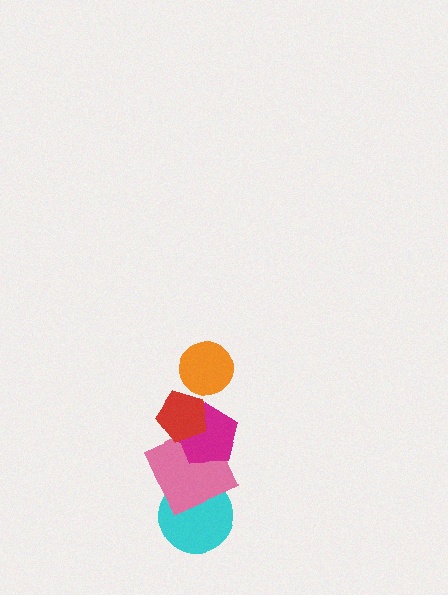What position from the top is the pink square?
The pink square is 4th from the top.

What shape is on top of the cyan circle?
The pink square is on top of the cyan circle.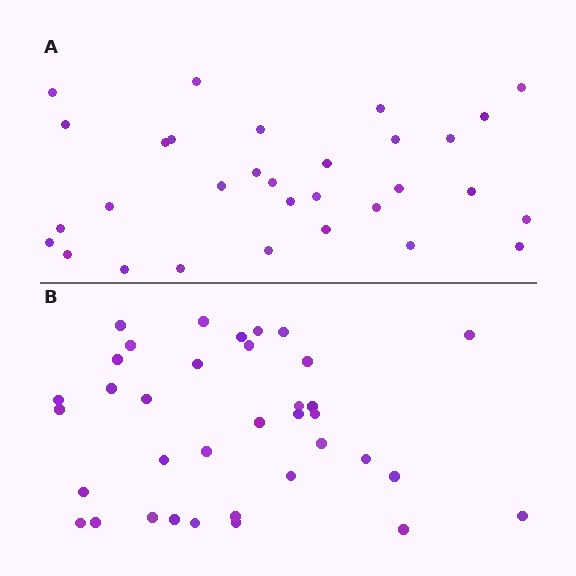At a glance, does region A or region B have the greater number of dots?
Region B (the bottom region) has more dots.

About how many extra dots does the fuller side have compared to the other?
Region B has about 5 more dots than region A.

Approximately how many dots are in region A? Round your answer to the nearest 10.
About 30 dots. (The exact count is 31, which rounds to 30.)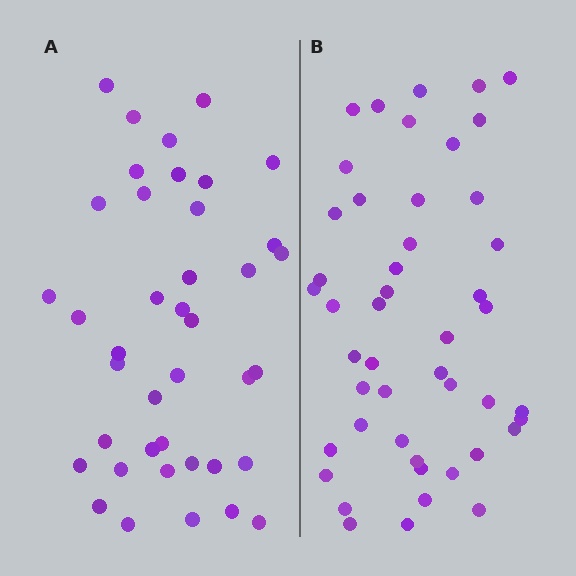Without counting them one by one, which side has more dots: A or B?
Region B (the right region) has more dots.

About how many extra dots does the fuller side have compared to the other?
Region B has roughly 8 or so more dots than region A.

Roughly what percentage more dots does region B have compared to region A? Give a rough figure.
About 20% more.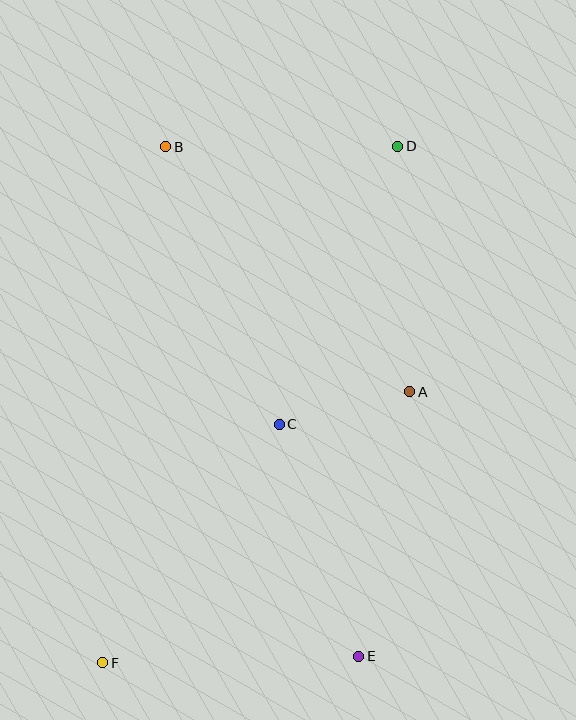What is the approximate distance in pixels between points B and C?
The distance between B and C is approximately 300 pixels.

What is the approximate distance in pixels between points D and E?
The distance between D and E is approximately 511 pixels.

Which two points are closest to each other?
Points A and C are closest to each other.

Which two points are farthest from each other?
Points D and F are farthest from each other.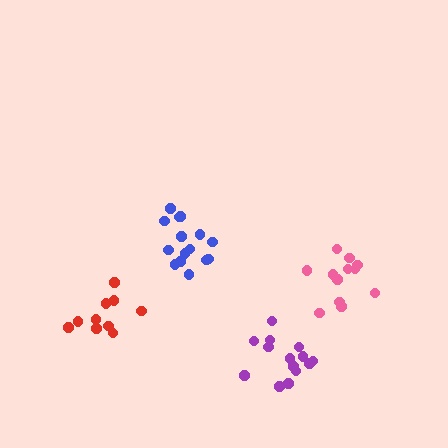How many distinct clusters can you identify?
There are 4 distinct clusters.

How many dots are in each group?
Group 1: 10 dots, Group 2: 12 dots, Group 3: 14 dots, Group 4: 15 dots (51 total).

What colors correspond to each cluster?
The clusters are colored: red, pink, purple, blue.